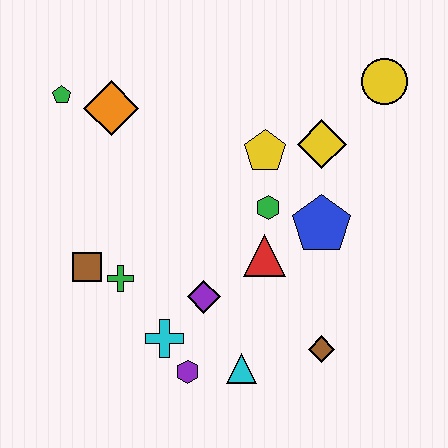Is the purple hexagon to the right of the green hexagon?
No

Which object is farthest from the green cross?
The yellow circle is farthest from the green cross.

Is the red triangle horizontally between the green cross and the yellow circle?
Yes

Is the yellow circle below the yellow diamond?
No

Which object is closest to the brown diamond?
The cyan triangle is closest to the brown diamond.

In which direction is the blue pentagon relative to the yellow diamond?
The blue pentagon is below the yellow diamond.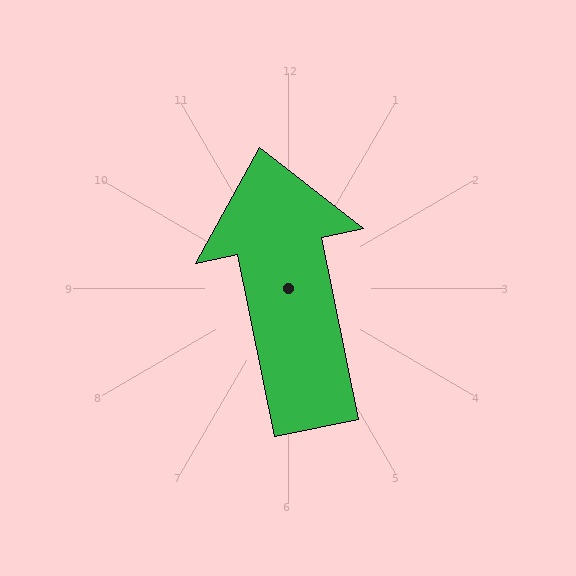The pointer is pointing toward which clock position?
Roughly 12 o'clock.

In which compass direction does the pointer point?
North.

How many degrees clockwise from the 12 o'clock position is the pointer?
Approximately 348 degrees.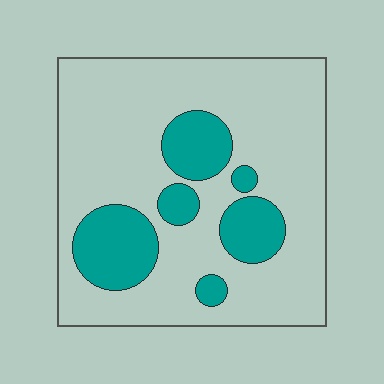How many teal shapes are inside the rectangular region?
6.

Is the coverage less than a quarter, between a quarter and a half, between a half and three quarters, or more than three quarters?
Less than a quarter.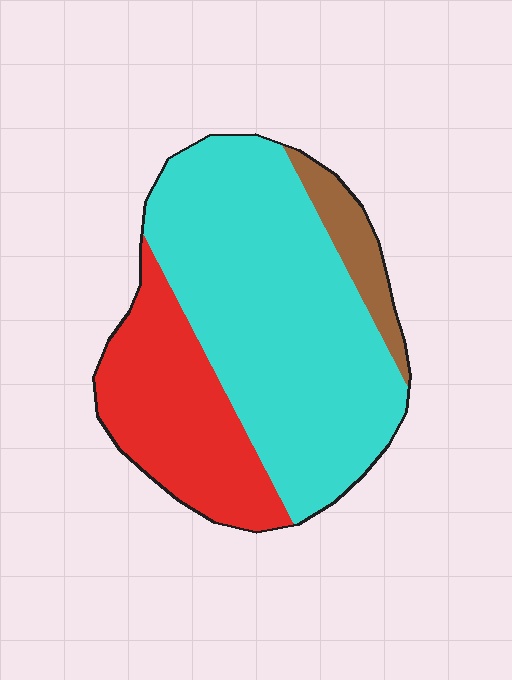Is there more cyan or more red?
Cyan.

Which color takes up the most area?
Cyan, at roughly 65%.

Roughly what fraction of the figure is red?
Red covers 29% of the figure.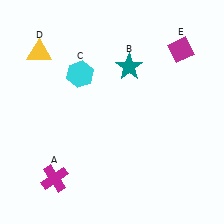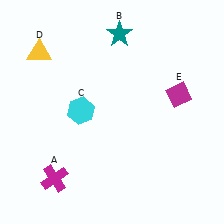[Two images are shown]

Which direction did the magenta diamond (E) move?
The magenta diamond (E) moved down.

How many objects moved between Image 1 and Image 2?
3 objects moved between the two images.